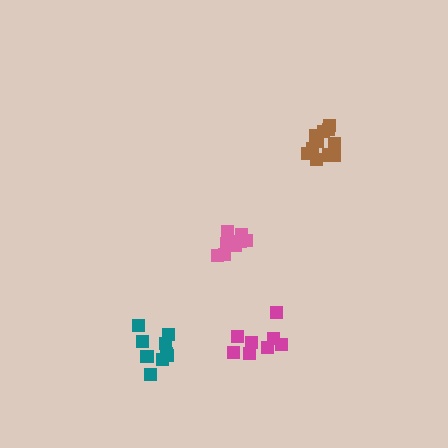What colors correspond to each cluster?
The clusters are colored: magenta, teal, pink, brown.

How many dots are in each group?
Group 1: 8 dots, Group 2: 10 dots, Group 3: 10 dots, Group 4: 12 dots (40 total).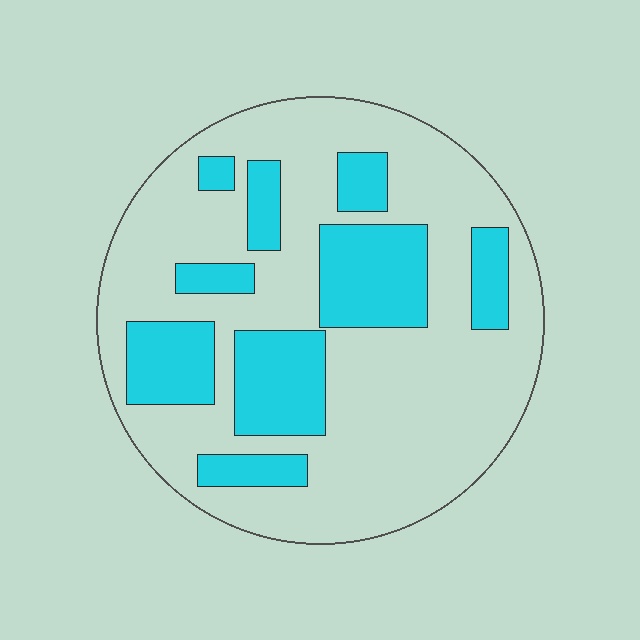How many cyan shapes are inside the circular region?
9.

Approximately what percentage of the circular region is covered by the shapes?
Approximately 30%.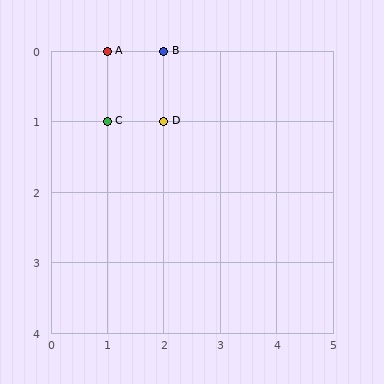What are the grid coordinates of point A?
Point A is at grid coordinates (1, 0).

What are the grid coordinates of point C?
Point C is at grid coordinates (1, 1).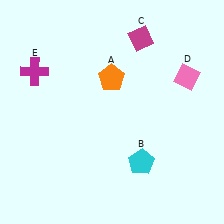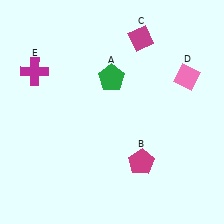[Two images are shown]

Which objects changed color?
A changed from orange to green. B changed from cyan to magenta.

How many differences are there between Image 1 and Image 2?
There are 2 differences between the two images.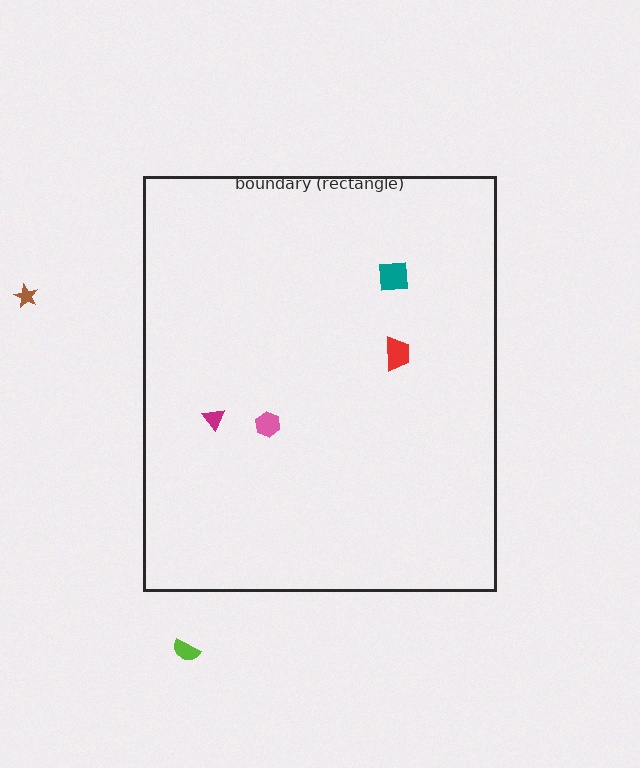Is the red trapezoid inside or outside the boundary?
Inside.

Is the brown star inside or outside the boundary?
Outside.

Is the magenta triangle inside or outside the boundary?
Inside.